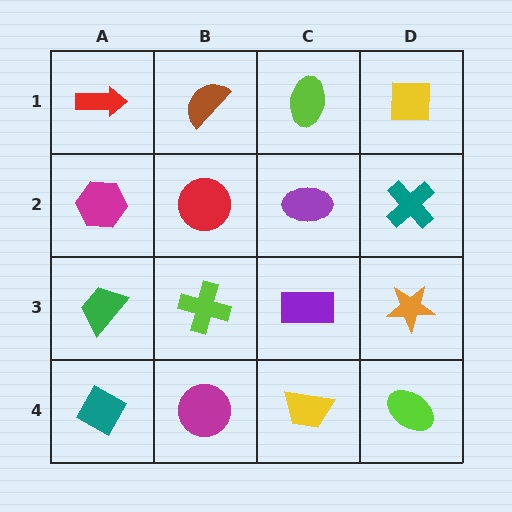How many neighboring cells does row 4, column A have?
2.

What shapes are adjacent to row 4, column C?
A purple rectangle (row 3, column C), a magenta circle (row 4, column B), a lime ellipse (row 4, column D).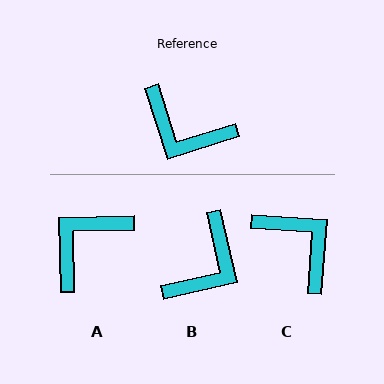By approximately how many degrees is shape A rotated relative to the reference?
Approximately 107 degrees clockwise.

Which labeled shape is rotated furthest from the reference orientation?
C, about 158 degrees away.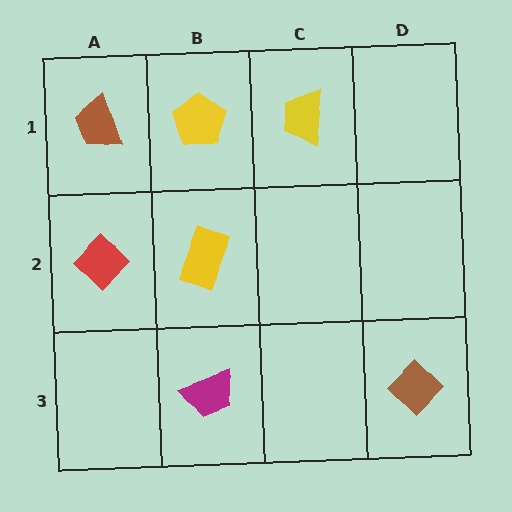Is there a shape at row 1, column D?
No, that cell is empty.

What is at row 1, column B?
A yellow pentagon.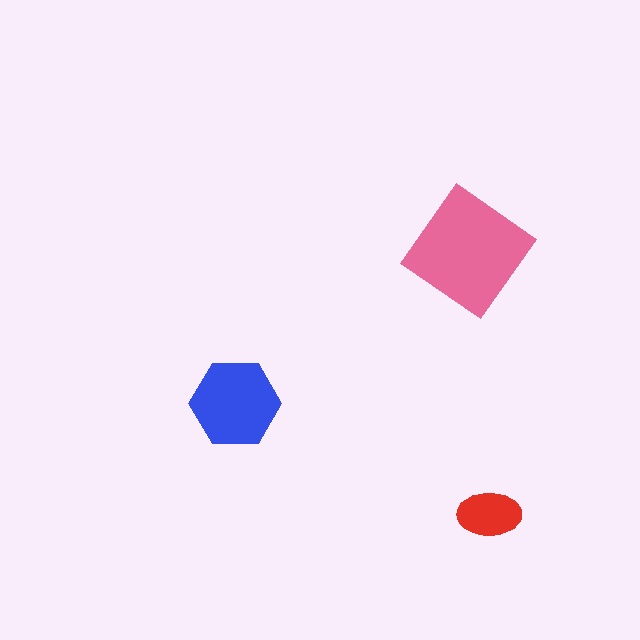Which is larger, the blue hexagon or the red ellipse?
The blue hexagon.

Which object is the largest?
The pink diamond.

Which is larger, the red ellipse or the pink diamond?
The pink diamond.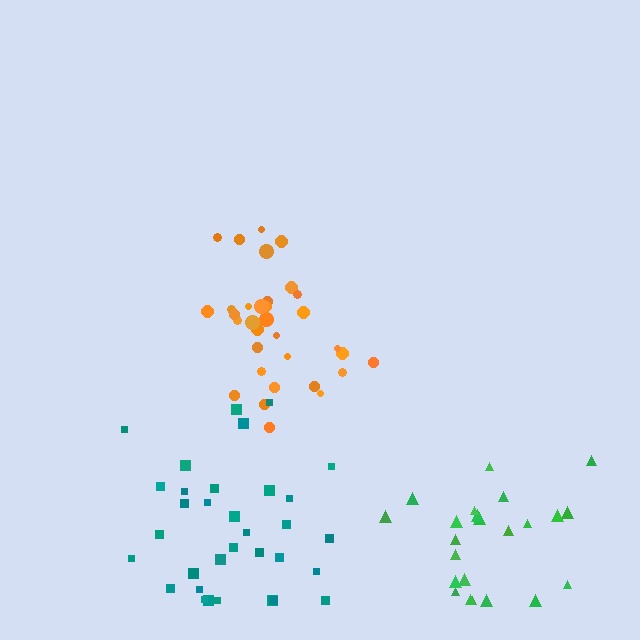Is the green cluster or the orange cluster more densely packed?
Orange.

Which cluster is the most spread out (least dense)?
Green.